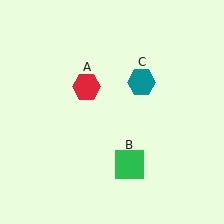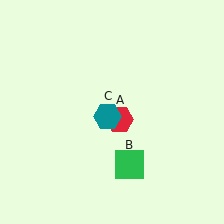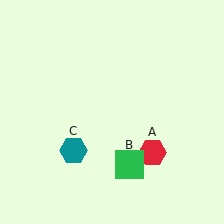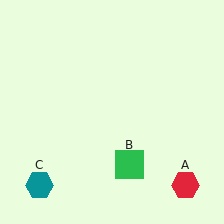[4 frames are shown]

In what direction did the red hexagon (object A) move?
The red hexagon (object A) moved down and to the right.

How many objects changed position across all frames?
2 objects changed position: red hexagon (object A), teal hexagon (object C).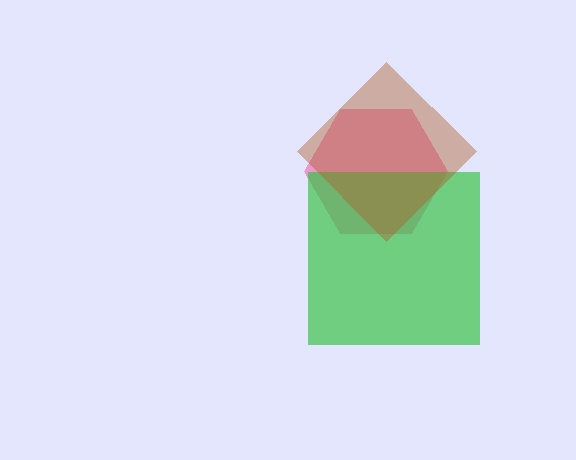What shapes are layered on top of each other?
The layered shapes are: a pink hexagon, a green square, a brown diamond.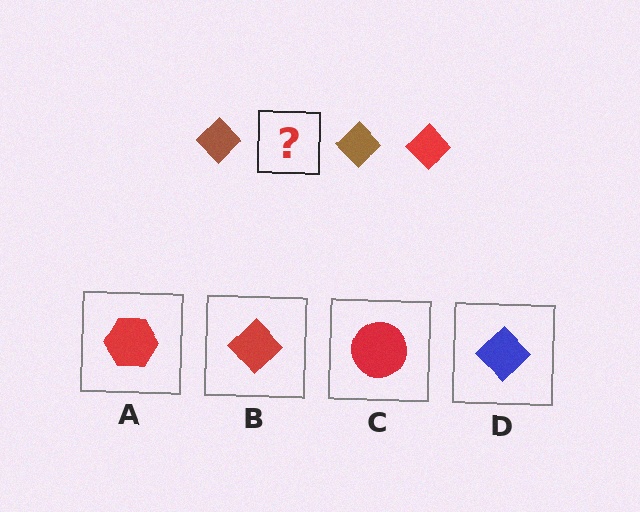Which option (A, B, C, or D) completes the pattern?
B.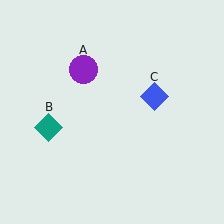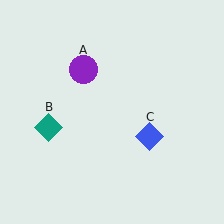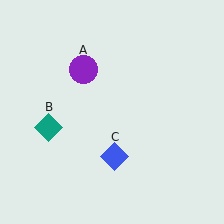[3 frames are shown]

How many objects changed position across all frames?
1 object changed position: blue diamond (object C).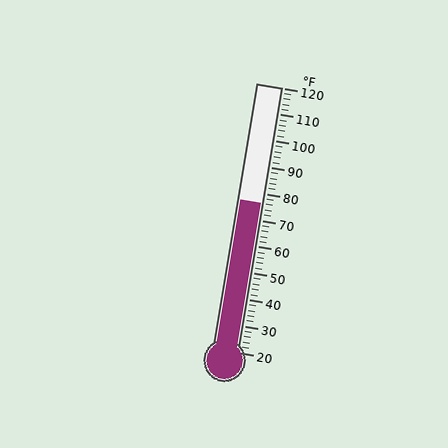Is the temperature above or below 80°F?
The temperature is below 80°F.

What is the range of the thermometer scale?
The thermometer scale ranges from 20°F to 120°F.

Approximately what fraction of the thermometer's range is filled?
The thermometer is filled to approximately 55% of its range.